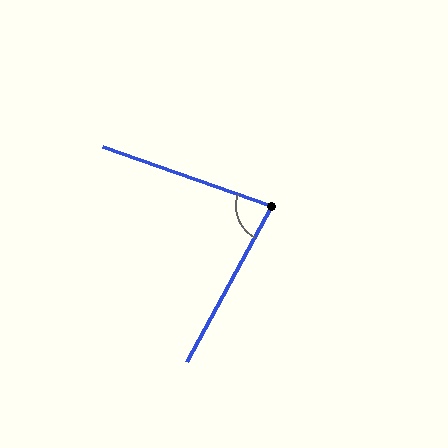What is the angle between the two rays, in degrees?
Approximately 81 degrees.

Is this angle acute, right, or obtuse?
It is acute.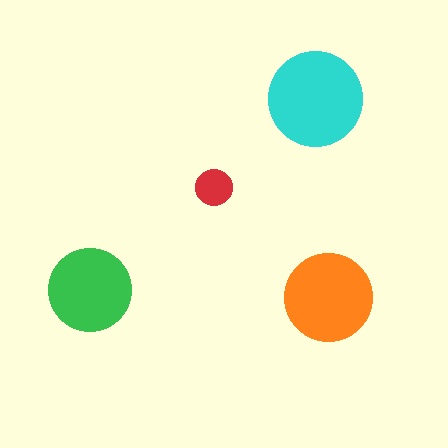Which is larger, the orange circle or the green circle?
The orange one.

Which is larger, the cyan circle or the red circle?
The cyan one.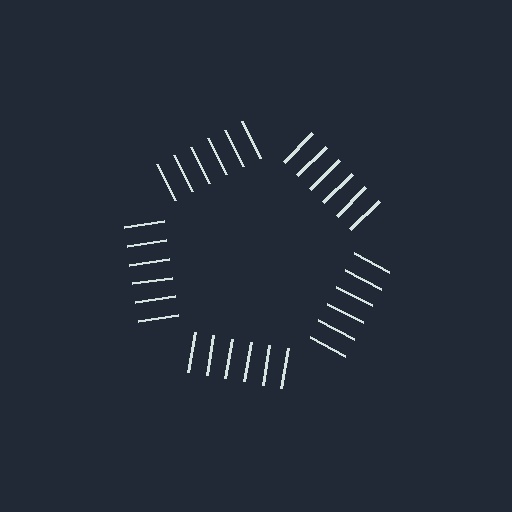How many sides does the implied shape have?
5 sides — the line-ends trace a pentagon.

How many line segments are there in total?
30 — 6 along each of the 5 edges.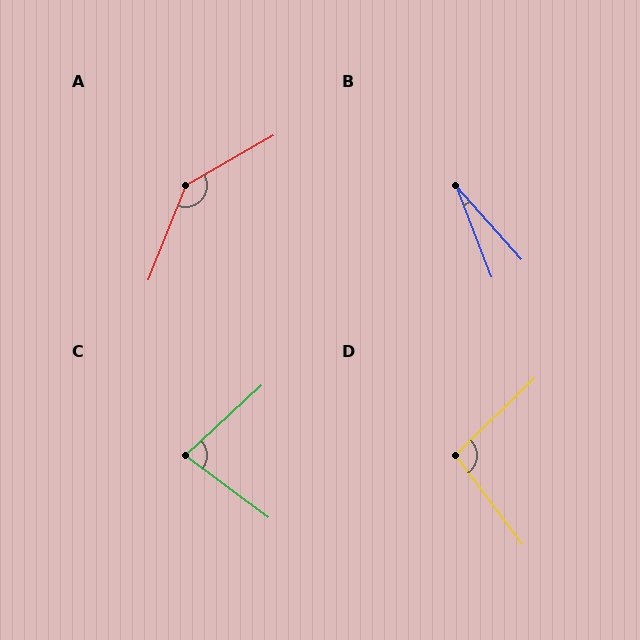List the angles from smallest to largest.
B (20°), C (79°), D (98°), A (142°).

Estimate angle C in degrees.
Approximately 79 degrees.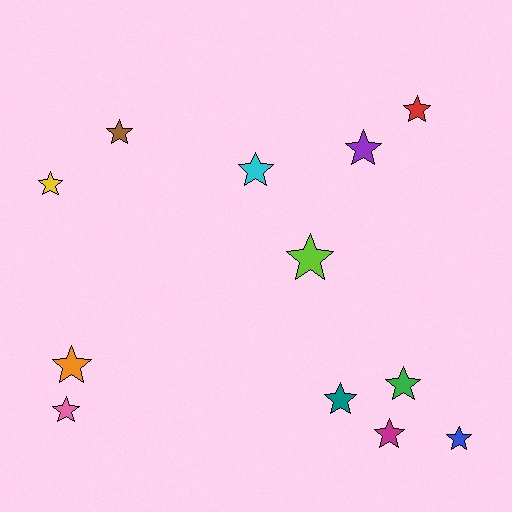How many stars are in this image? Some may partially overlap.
There are 12 stars.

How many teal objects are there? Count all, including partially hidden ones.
There is 1 teal object.